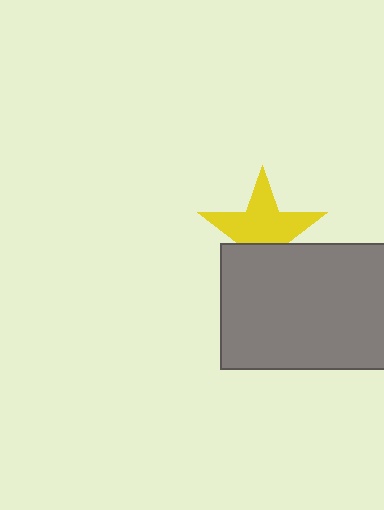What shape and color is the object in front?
The object in front is a gray rectangle.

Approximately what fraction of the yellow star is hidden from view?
Roughly 35% of the yellow star is hidden behind the gray rectangle.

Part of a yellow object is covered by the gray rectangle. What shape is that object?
It is a star.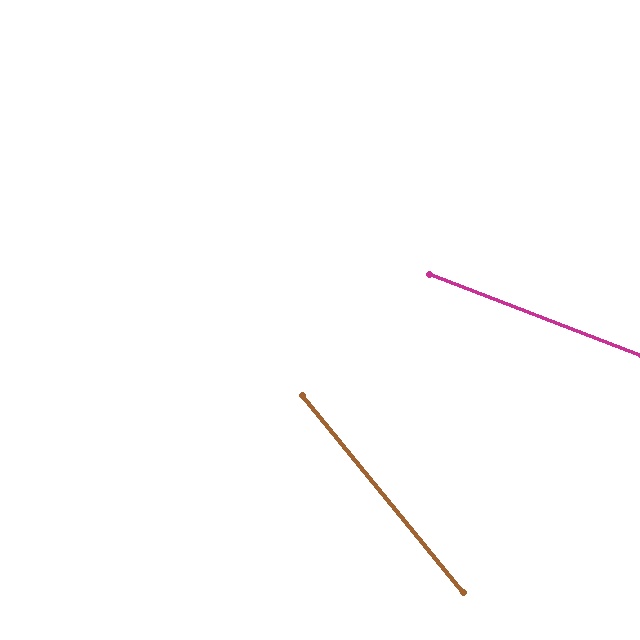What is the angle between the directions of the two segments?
Approximately 30 degrees.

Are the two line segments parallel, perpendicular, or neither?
Neither parallel nor perpendicular — they differ by about 30°.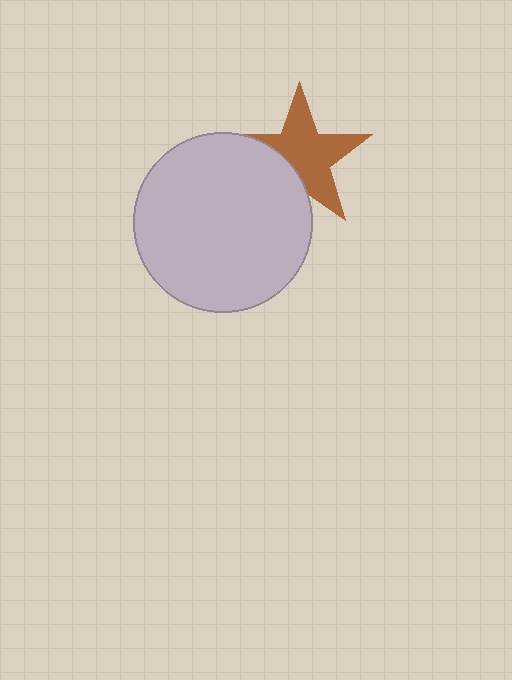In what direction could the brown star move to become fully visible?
The brown star could move toward the upper-right. That would shift it out from behind the light gray circle entirely.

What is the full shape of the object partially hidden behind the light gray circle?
The partially hidden object is a brown star.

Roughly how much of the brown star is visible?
Most of it is visible (roughly 68%).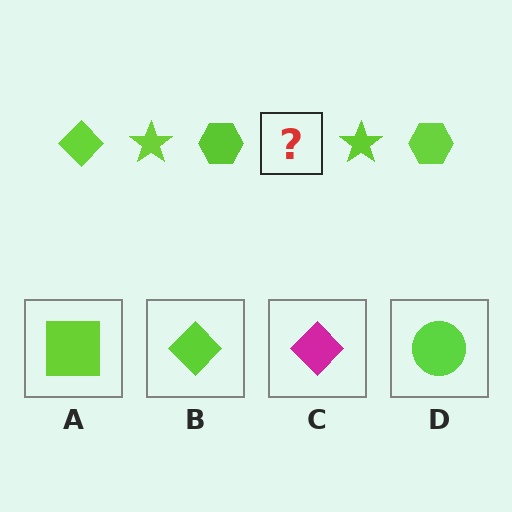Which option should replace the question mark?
Option B.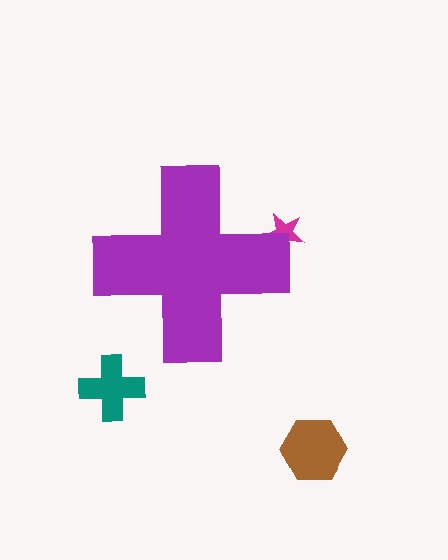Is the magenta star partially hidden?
Yes, the magenta star is partially hidden behind the purple cross.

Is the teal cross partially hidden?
No, the teal cross is fully visible.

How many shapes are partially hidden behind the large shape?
1 shape is partially hidden.